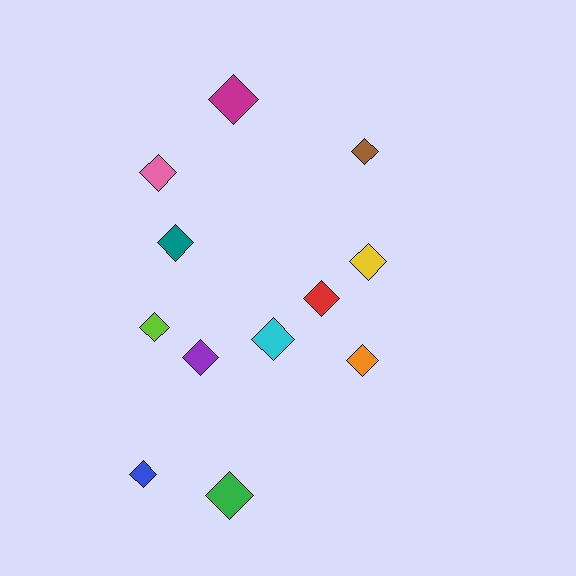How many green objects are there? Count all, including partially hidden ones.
There is 1 green object.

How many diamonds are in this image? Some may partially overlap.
There are 12 diamonds.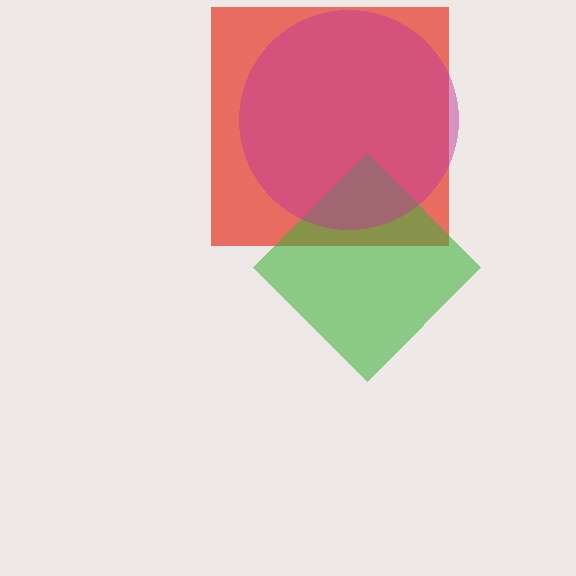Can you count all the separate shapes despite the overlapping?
Yes, there are 3 separate shapes.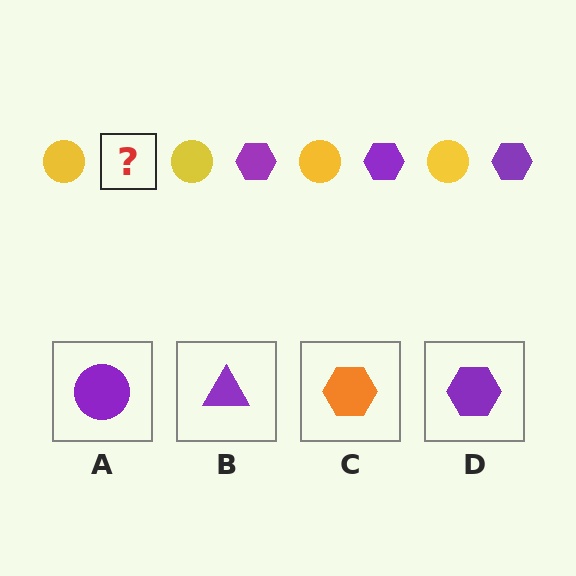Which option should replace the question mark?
Option D.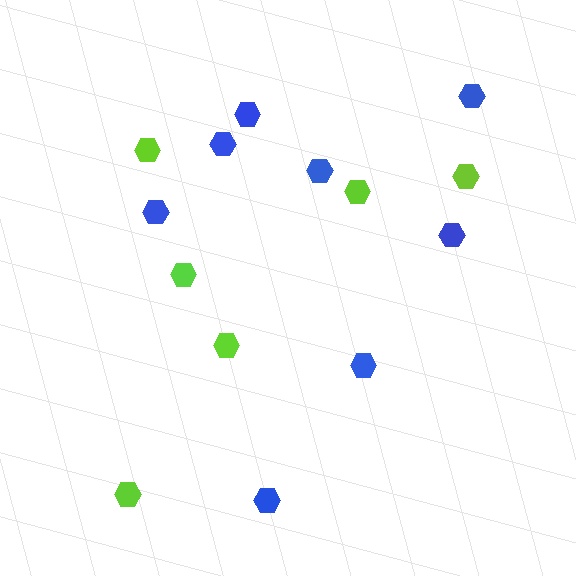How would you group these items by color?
There are 2 groups: one group of blue hexagons (8) and one group of lime hexagons (6).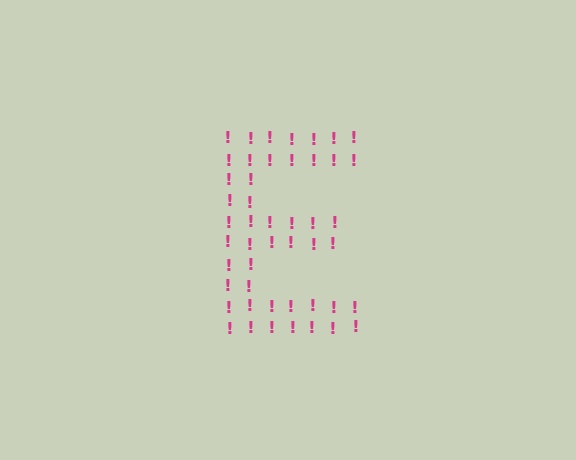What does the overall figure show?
The overall figure shows the letter E.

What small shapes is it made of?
It is made of small exclamation marks.